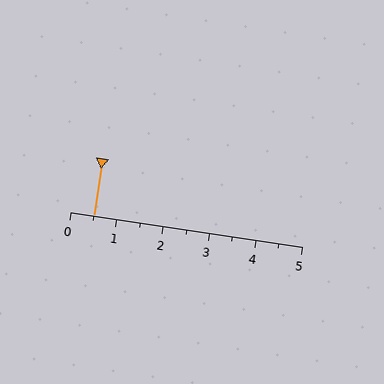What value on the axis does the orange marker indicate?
The marker indicates approximately 0.5.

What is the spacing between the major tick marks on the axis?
The major ticks are spaced 1 apart.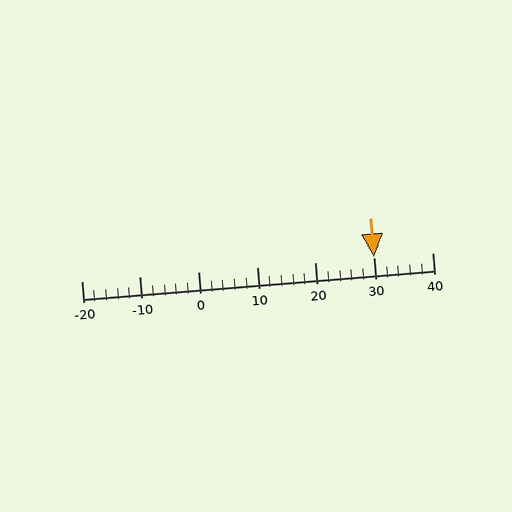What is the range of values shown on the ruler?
The ruler shows values from -20 to 40.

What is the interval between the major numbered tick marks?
The major tick marks are spaced 10 units apart.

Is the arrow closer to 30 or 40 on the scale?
The arrow is closer to 30.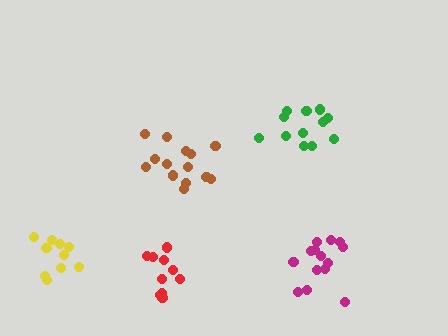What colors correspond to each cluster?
The clusters are colored: yellow, red, brown, magenta, green.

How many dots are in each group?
Group 1: 10 dots, Group 2: 10 dots, Group 3: 14 dots, Group 4: 14 dots, Group 5: 13 dots (61 total).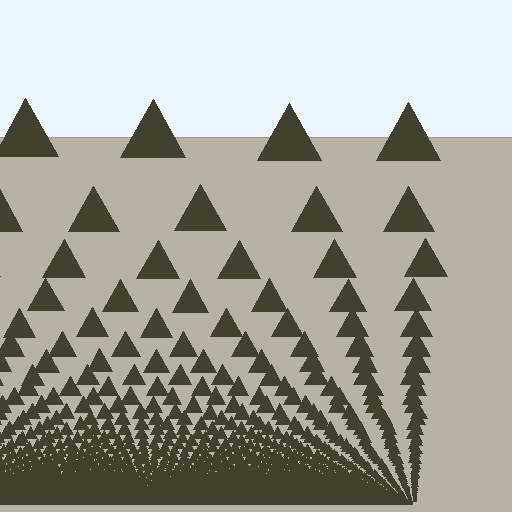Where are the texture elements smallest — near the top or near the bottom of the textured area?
Near the bottom.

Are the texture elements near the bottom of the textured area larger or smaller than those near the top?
Smaller. The gradient is inverted — elements near the bottom are smaller and denser.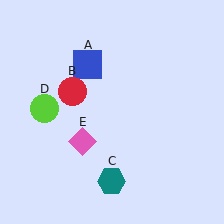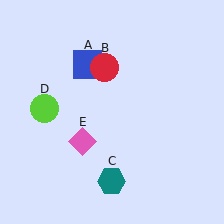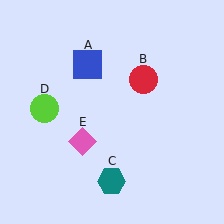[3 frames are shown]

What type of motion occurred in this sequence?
The red circle (object B) rotated clockwise around the center of the scene.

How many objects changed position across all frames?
1 object changed position: red circle (object B).